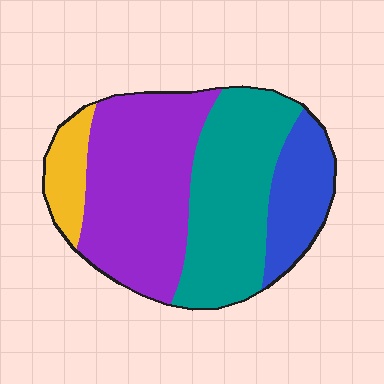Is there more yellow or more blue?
Blue.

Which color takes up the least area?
Yellow, at roughly 10%.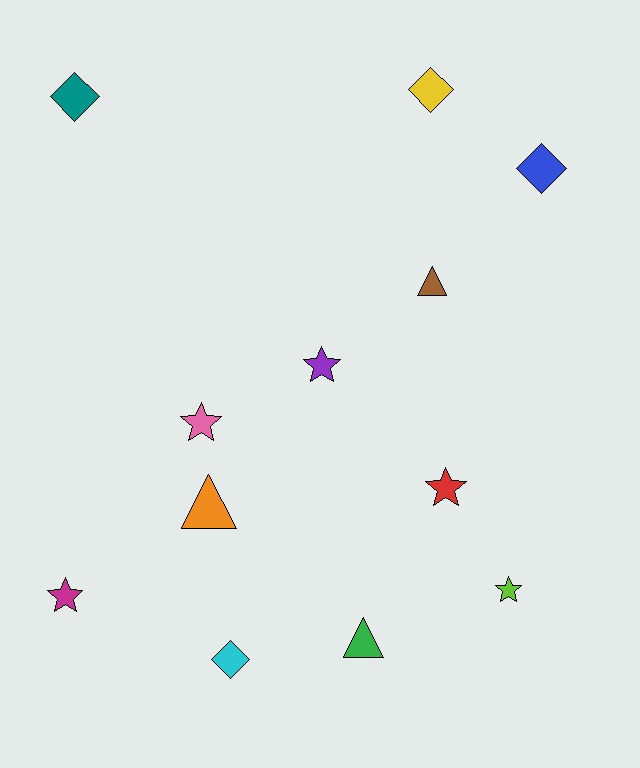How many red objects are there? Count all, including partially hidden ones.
There is 1 red object.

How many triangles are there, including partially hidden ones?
There are 3 triangles.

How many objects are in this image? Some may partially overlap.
There are 12 objects.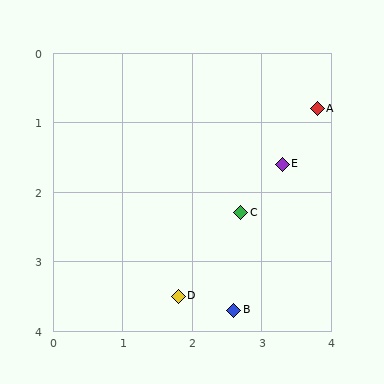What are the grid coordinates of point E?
Point E is at approximately (3.3, 1.6).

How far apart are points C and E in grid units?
Points C and E are about 0.9 grid units apart.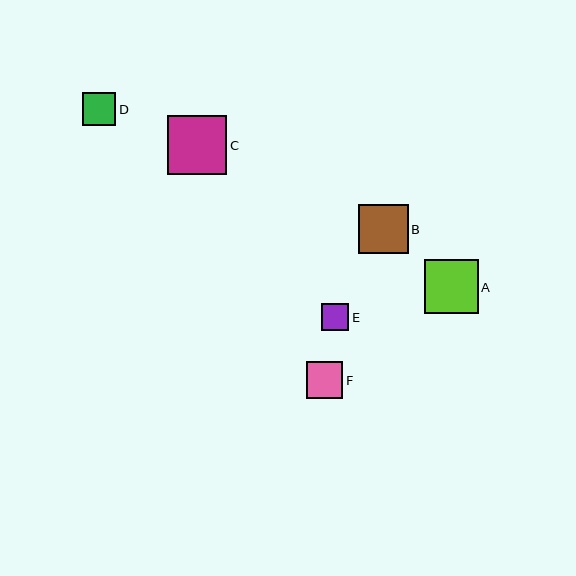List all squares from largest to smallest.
From largest to smallest: C, A, B, F, D, E.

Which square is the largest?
Square C is the largest with a size of approximately 59 pixels.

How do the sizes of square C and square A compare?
Square C and square A are approximately the same size.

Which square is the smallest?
Square E is the smallest with a size of approximately 27 pixels.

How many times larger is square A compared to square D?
Square A is approximately 1.6 times the size of square D.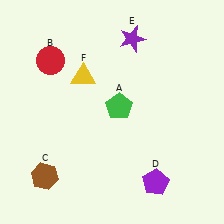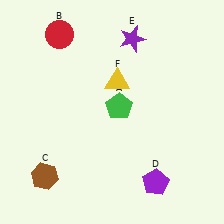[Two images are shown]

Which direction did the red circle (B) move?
The red circle (B) moved up.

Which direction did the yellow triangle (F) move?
The yellow triangle (F) moved right.